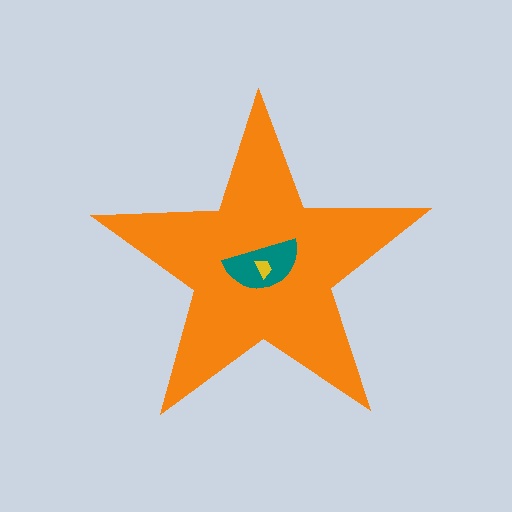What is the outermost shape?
The orange star.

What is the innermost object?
The yellow trapezoid.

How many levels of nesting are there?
3.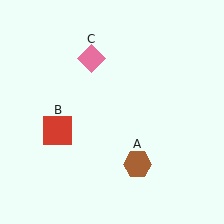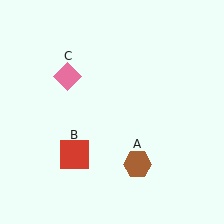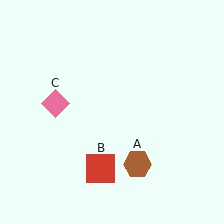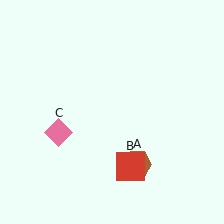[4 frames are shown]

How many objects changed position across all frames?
2 objects changed position: red square (object B), pink diamond (object C).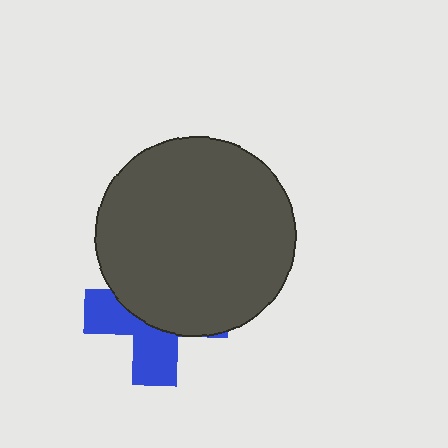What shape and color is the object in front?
The object in front is a dark gray circle.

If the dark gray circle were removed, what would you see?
You would see the complete blue cross.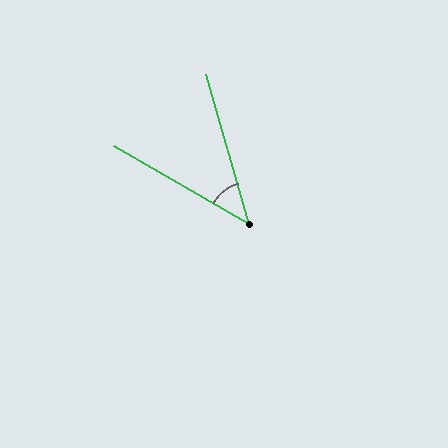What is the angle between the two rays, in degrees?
Approximately 44 degrees.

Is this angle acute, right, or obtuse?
It is acute.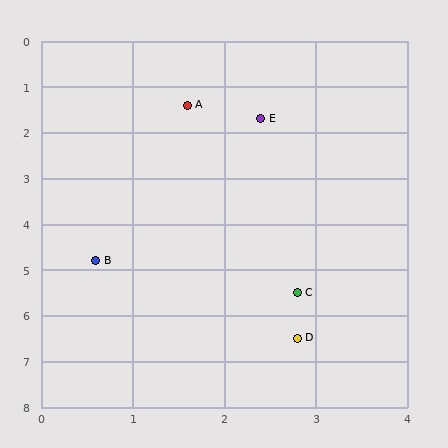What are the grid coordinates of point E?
Point E is at approximately (2.4, 1.7).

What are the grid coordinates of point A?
Point A is at approximately (1.6, 1.4).